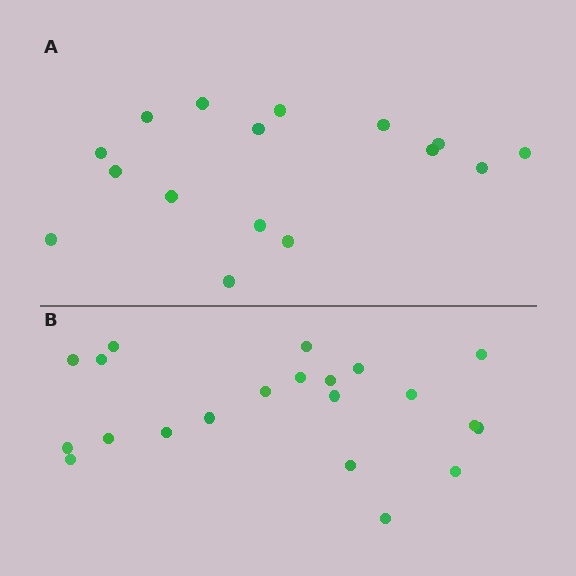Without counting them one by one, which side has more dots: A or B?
Region B (the bottom region) has more dots.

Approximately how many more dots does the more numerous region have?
Region B has about 5 more dots than region A.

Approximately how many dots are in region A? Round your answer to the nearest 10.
About 20 dots. (The exact count is 16, which rounds to 20.)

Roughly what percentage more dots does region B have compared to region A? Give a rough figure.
About 30% more.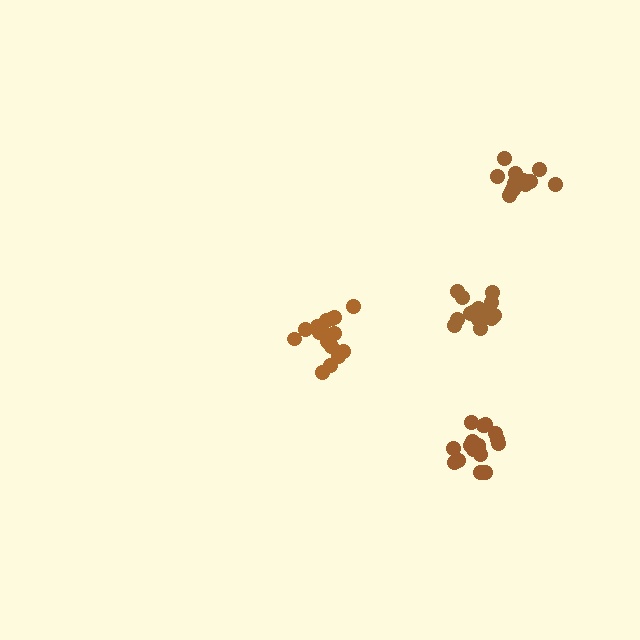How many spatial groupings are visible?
There are 4 spatial groupings.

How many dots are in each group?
Group 1: 17 dots, Group 2: 14 dots, Group 3: 15 dots, Group 4: 18 dots (64 total).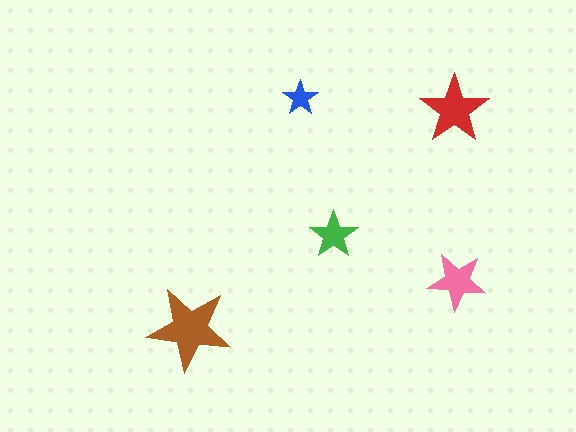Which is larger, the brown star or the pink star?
The brown one.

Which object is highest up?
The blue star is topmost.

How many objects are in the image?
There are 5 objects in the image.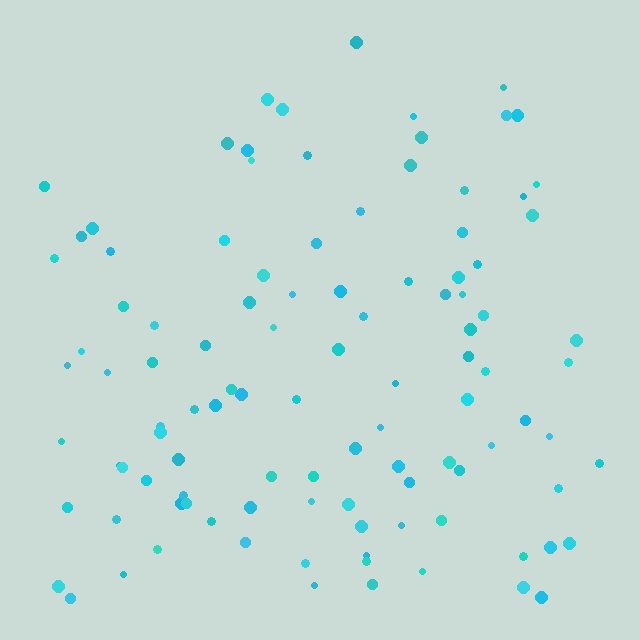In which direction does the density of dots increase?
From top to bottom, with the bottom side densest.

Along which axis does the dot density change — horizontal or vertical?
Vertical.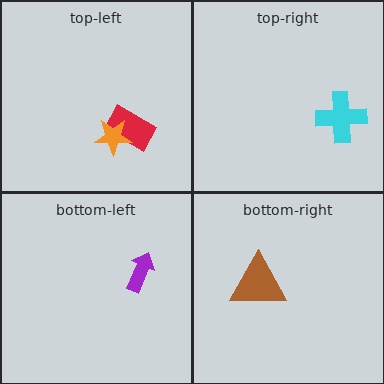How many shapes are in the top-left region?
2.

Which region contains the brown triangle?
The bottom-right region.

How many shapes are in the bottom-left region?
1.